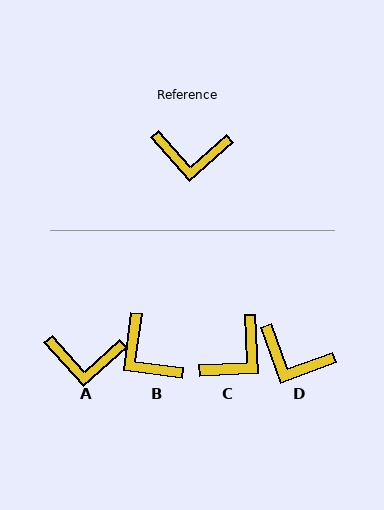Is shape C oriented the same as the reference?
No, it is off by about 51 degrees.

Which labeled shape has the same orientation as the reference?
A.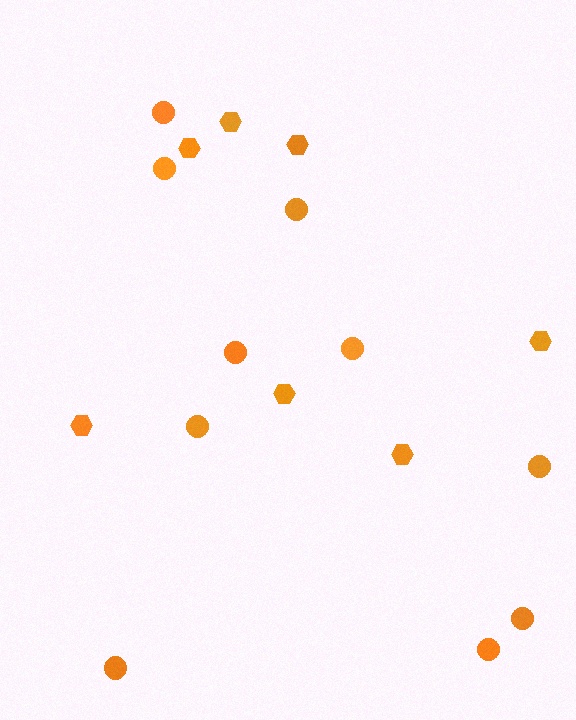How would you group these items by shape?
There are 2 groups: one group of circles (10) and one group of hexagons (7).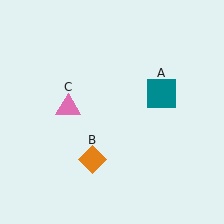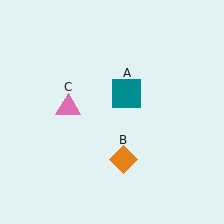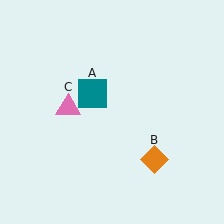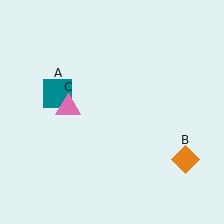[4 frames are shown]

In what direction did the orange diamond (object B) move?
The orange diamond (object B) moved right.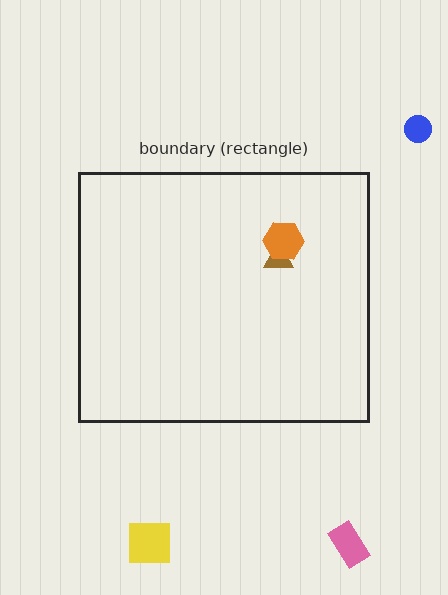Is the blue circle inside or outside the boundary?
Outside.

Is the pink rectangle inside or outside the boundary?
Outside.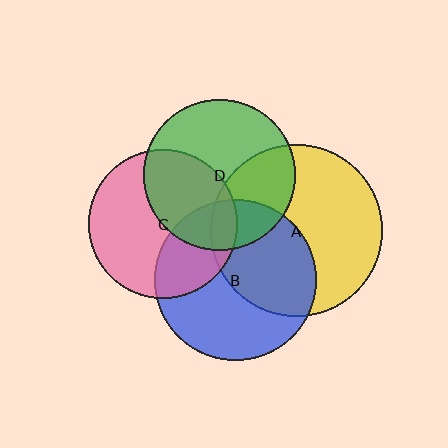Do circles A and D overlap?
Yes.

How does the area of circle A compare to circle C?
Approximately 1.3 times.